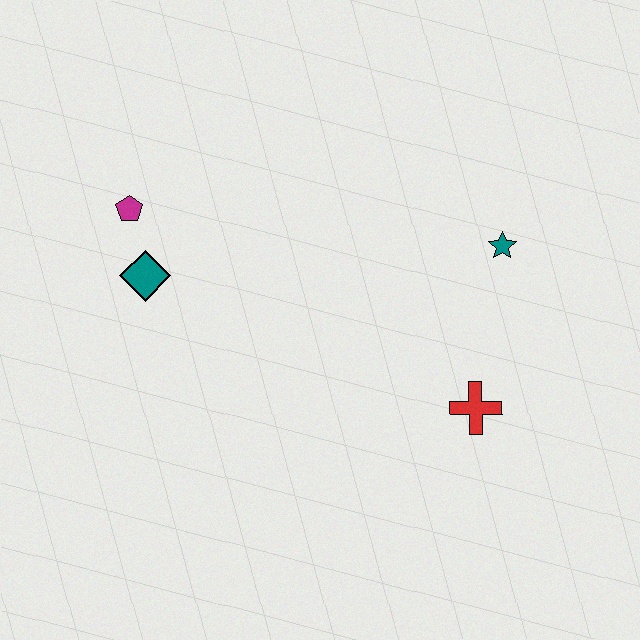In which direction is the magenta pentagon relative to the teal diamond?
The magenta pentagon is above the teal diamond.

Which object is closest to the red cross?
The teal star is closest to the red cross.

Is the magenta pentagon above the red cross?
Yes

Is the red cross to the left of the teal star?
Yes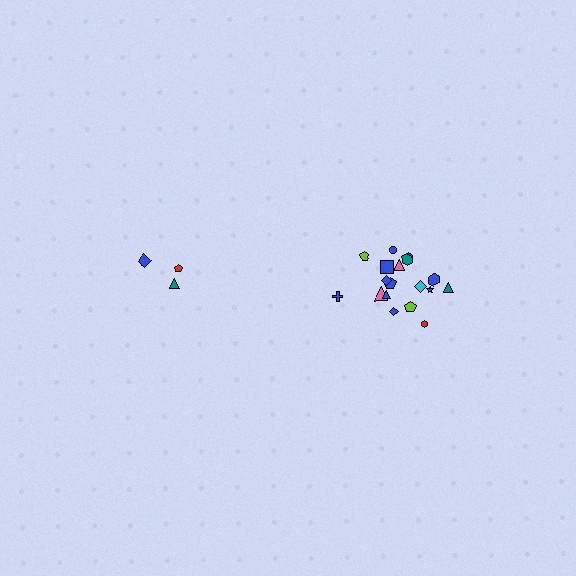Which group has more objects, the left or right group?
The right group.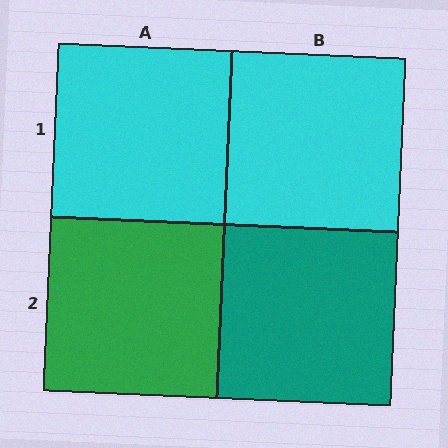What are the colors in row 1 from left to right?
Cyan, cyan.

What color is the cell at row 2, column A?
Green.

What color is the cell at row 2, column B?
Teal.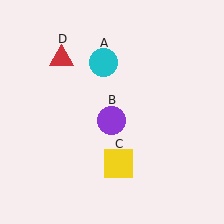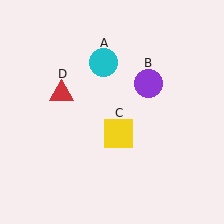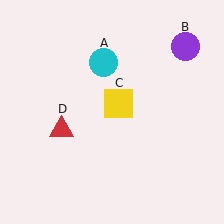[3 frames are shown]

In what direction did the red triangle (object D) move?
The red triangle (object D) moved down.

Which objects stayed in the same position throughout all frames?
Cyan circle (object A) remained stationary.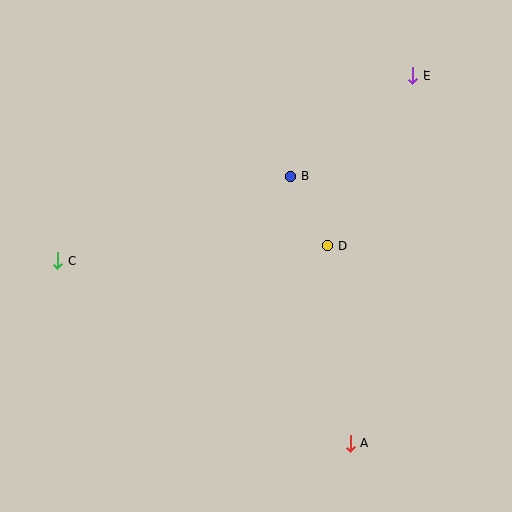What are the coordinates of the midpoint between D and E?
The midpoint between D and E is at (370, 161).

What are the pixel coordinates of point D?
Point D is at (328, 246).